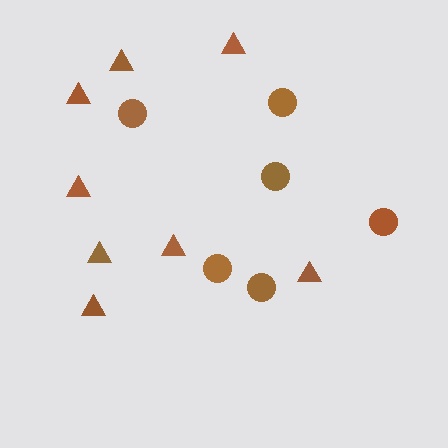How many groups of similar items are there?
There are 2 groups: one group of circles (6) and one group of triangles (8).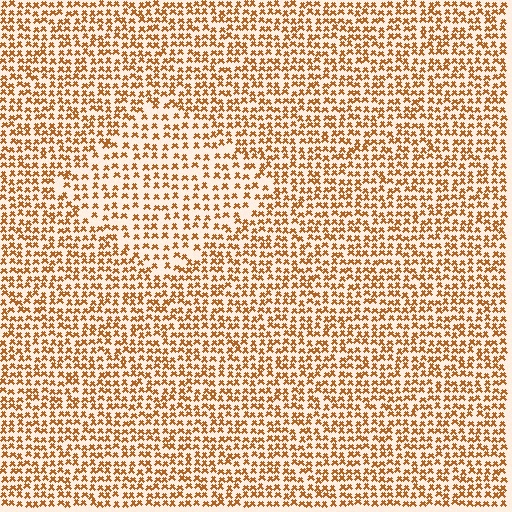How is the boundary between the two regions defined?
The boundary is defined by a change in element density (approximately 1.6x ratio). All elements are the same color, size, and shape.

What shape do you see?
I see a diamond.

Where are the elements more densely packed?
The elements are more densely packed outside the diamond boundary.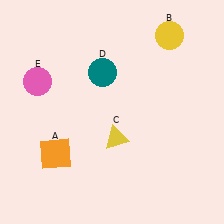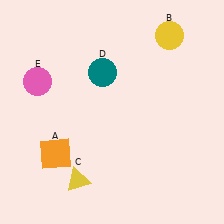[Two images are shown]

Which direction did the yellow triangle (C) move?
The yellow triangle (C) moved down.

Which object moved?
The yellow triangle (C) moved down.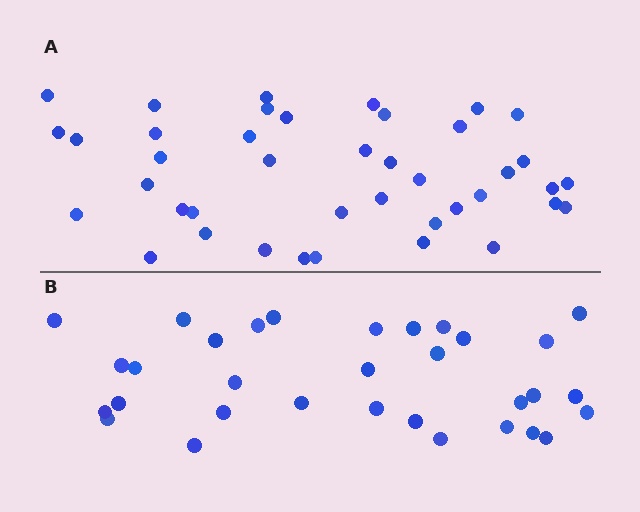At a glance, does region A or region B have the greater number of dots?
Region A (the top region) has more dots.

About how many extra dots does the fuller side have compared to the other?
Region A has roughly 8 or so more dots than region B.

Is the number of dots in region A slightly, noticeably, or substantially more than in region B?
Region A has noticeably more, but not dramatically so. The ratio is roughly 1.3 to 1.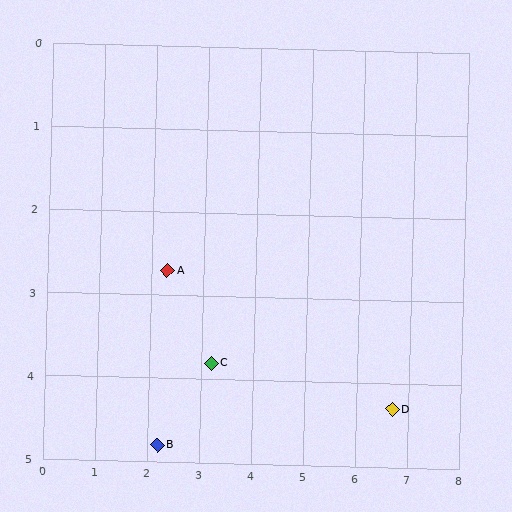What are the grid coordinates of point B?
Point B is at approximately (2.2, 4.8).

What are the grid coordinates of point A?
Point A is at approximately (2.3, 2.7).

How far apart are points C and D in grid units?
Points C and D are about 3.5 grid units apart.